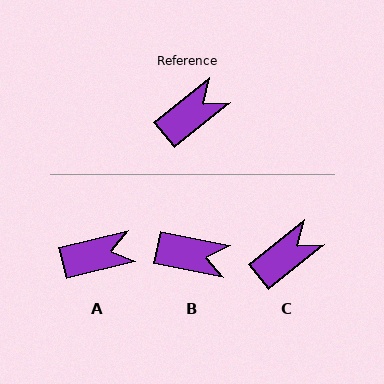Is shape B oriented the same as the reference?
No, it is off by about 50 degrees.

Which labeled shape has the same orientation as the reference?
C.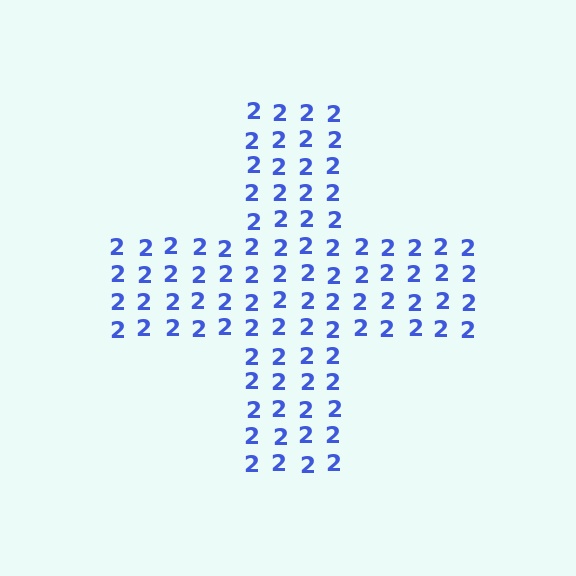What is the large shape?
The large shape is a cross.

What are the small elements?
The small elements are digit 2's.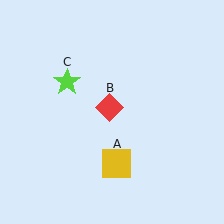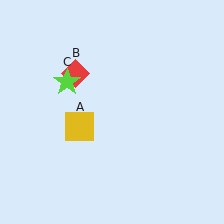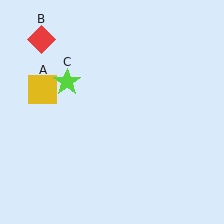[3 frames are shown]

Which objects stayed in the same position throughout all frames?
Lime star (object C) remained stationary.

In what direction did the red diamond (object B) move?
The red diamond (object B) moved up and to the left.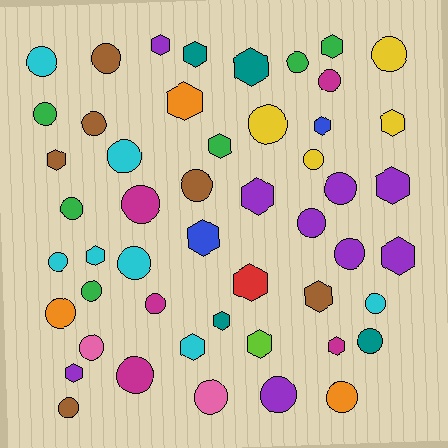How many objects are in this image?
There are 50 objects.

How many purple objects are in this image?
There are 9 purple objects.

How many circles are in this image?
There are 29 circles.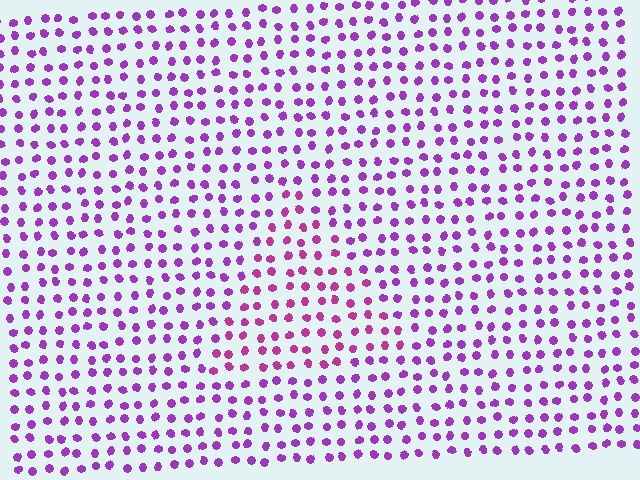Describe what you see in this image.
The image is filled with small purple elements in a uniform arrangement. A triangle-shaped region is visible where the elements are tinted to a slightly different hue, forming a subtle color boundary.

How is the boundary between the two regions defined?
The boundary is defined purely by a slight shift in hue (about 28 degrees). Spacing, size, and orientation are identical on both sides.